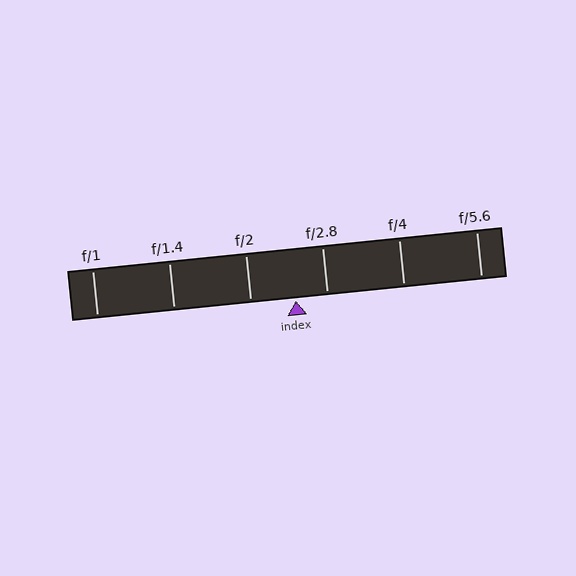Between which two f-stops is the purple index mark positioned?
The index mark is between f/2 and f/2.8.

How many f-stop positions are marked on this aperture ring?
There are 6 f-stop positions marked.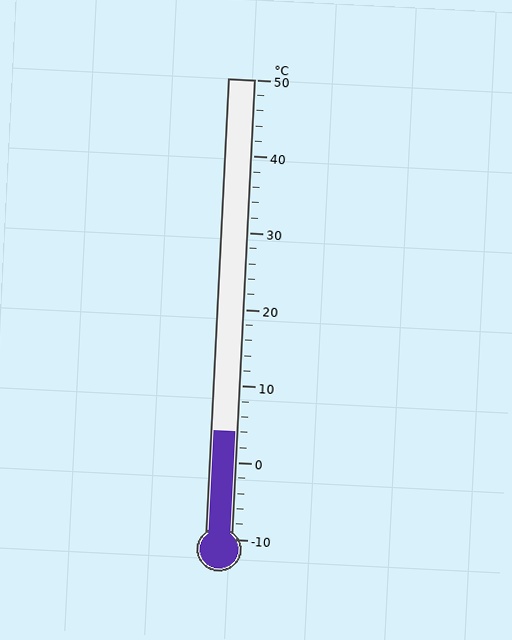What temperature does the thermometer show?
The thermometer shows approximately 4°C.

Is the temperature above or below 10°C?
The temperature is below 10°C.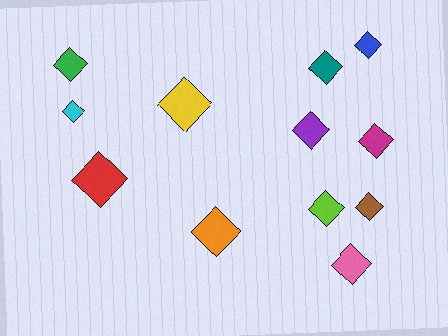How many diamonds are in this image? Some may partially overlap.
There are 12 diamonds.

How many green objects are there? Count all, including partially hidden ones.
There is 1 green object.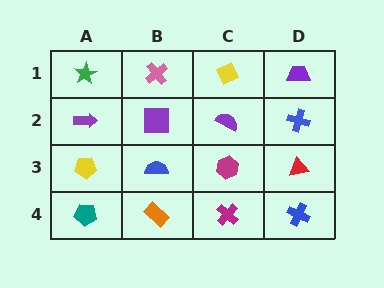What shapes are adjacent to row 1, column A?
A purple arrow (row 2, column A), a pink cross (row 1, column B).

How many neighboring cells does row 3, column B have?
4.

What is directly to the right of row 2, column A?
A purple square.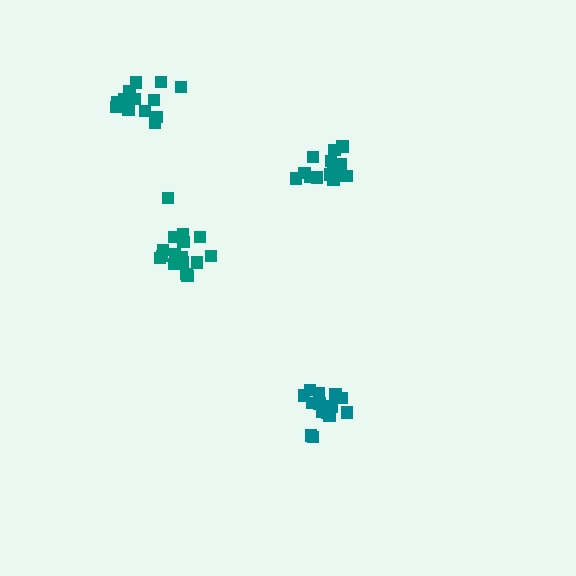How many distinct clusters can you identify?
There are 4 distinct clusters.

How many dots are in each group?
Group 1: 13 dots, Group 2: 17 dots, Group 3: 16 dots, Group 4: 16 dots (62 total).